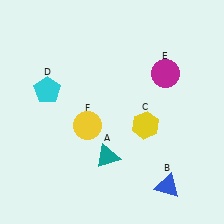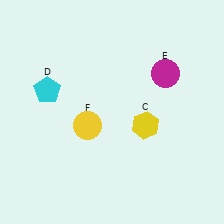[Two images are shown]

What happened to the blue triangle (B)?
The blue triangle (B) was removed in Image 2. It was in the bottom-right area of Image 1.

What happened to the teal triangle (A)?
The teal triangle (A) was removed in Image 2. It was in the bottom-left area of Image 1.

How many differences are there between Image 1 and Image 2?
There are 2 differences between the two images.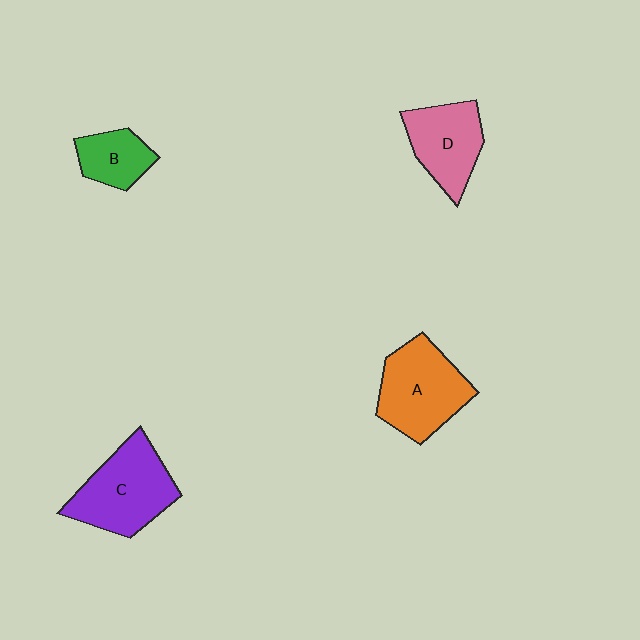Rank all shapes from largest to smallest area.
From largest to smallest: C (purple), A (orange), D (pink), B (green).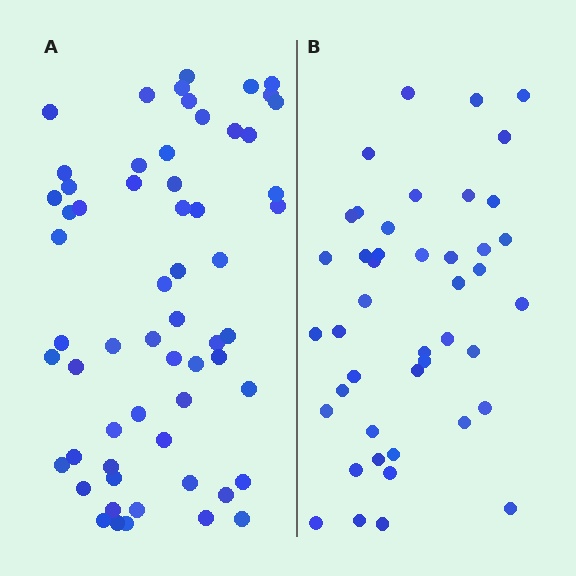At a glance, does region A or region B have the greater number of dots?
Region A (the left region) has more dots.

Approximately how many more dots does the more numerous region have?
Region A has approximately 15 more dots than region B.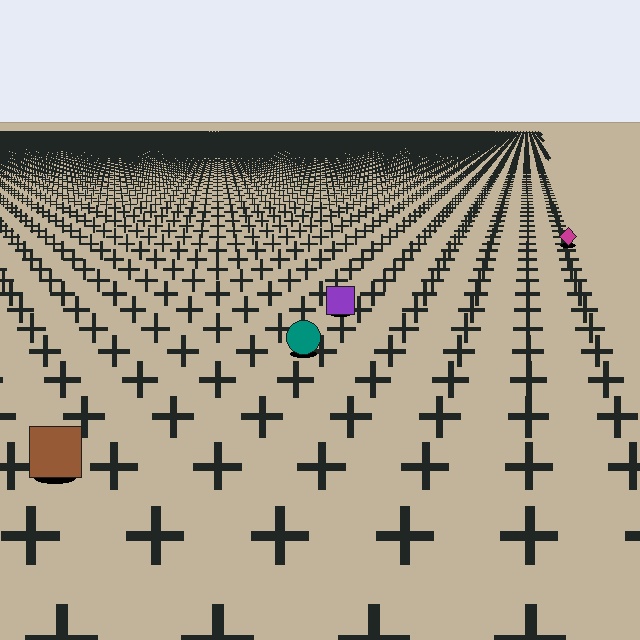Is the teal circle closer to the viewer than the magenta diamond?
Yes. The teal circle is closer — you can tell from the texture gradient: the ground texture is coarser near it.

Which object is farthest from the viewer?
The magenta diamond is farthest from the viewer. It appears smaller and the ground texture around it is denser.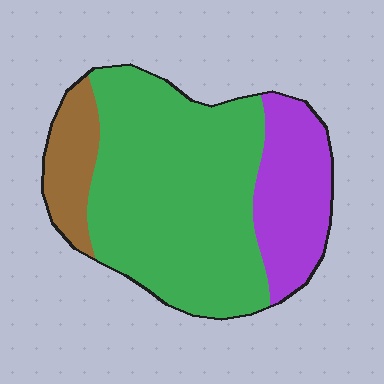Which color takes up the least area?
Brown, at roughly 15%.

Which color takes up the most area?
Green, at roughly 65%.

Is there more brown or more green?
Green.